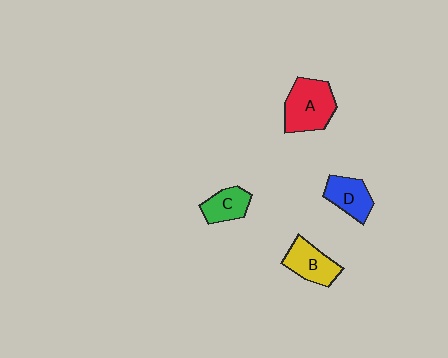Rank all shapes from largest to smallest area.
From largest to smallest: A (red), B (yellow), D (blue), C (green).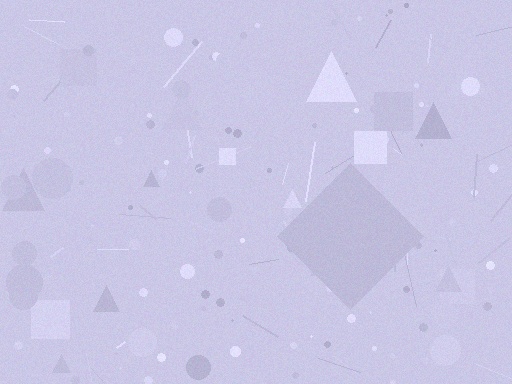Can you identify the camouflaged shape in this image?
The camouflaged shape is a diamond.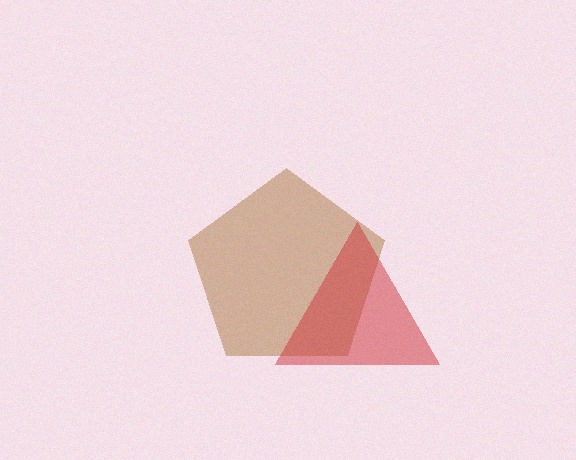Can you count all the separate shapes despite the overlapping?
Yes, there are 2 separate shapes.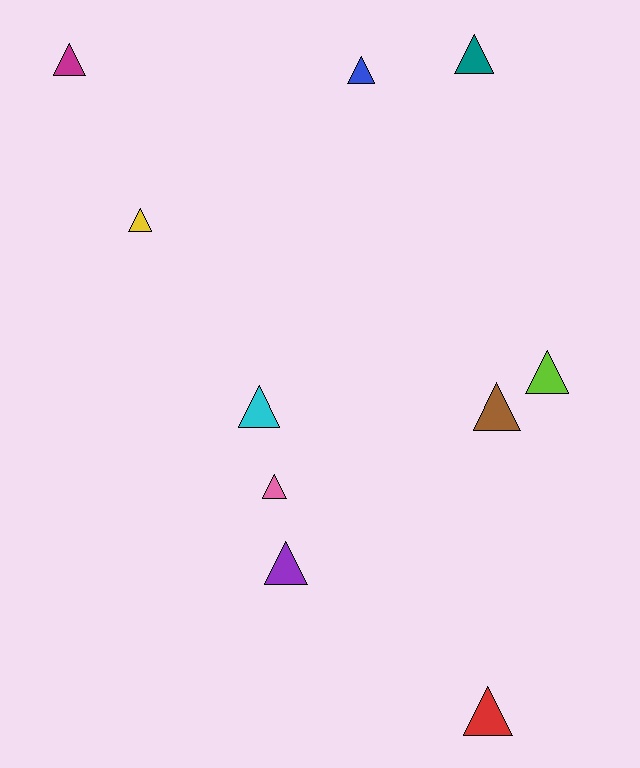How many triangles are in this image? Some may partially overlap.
There are 10 triangles.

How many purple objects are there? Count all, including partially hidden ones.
There is 1 purple object.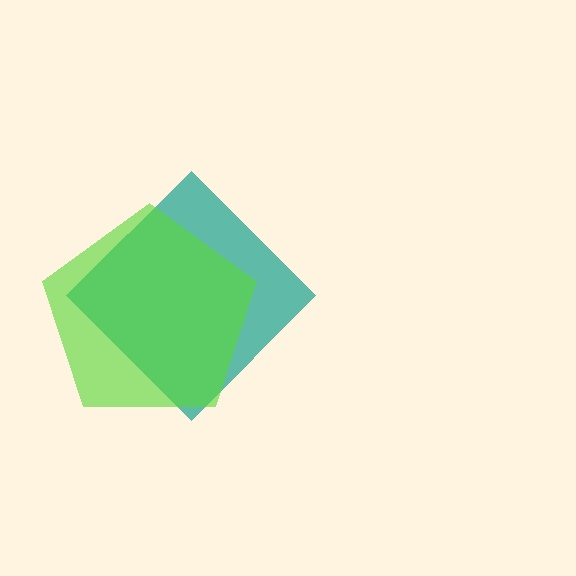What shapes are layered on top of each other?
The layered shapes are: a teal diamond, a lime pentagon.